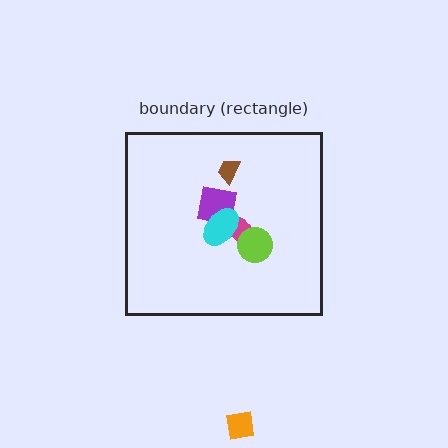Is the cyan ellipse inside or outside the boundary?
Inside.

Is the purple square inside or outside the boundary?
Inside.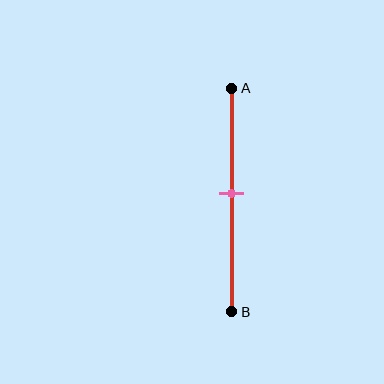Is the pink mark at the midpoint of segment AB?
Yes, the mark is approximately at the midpoint.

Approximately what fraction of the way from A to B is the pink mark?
The pink mark is approximately 45% of the way from A to B.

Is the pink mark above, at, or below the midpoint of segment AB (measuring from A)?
The pink mark is approximately at the midpoint of segment AB.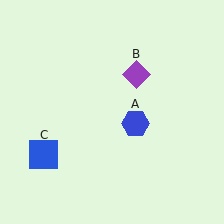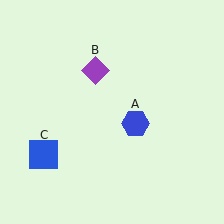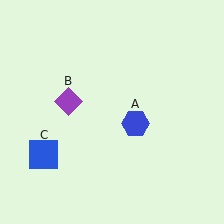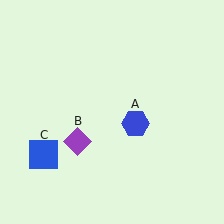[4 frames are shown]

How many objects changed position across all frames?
1 object changed position: purple diamond (object B).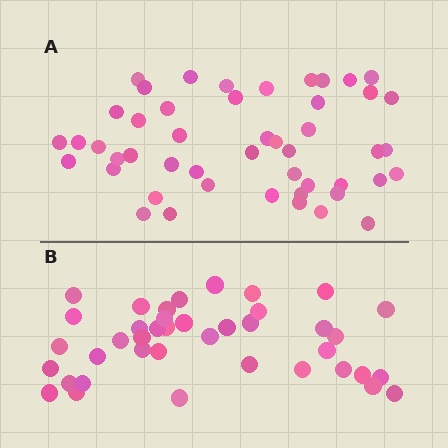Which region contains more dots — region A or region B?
Region A (the top region) has more dots.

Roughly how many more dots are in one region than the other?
Region A has roughly 8 or so more dots than region B.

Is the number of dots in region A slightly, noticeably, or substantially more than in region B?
Region A has only slightly more — the two regions are fairly close. The ratio is roughly 1.2 to 1.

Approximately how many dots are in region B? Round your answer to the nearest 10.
About 40 dots.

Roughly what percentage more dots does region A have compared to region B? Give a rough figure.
About 20% more.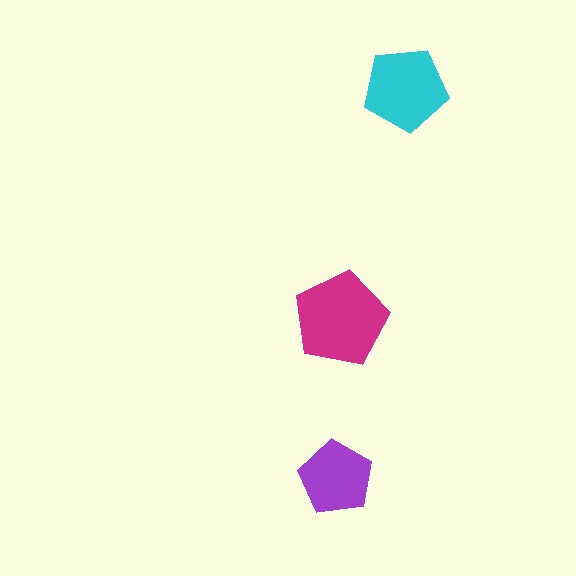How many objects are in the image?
There are 3 objects in the image.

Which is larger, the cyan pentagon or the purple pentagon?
The cyan one.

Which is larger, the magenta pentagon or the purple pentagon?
The magenta one.